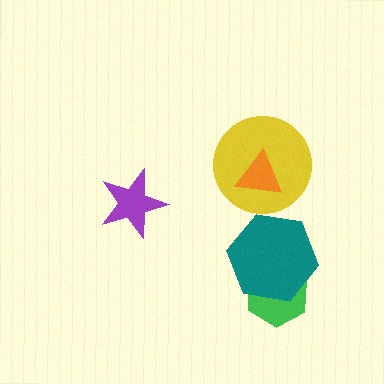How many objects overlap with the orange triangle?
1 object overlaps with the orange triangle.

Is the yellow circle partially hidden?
Yes, it is partially covered by another shape.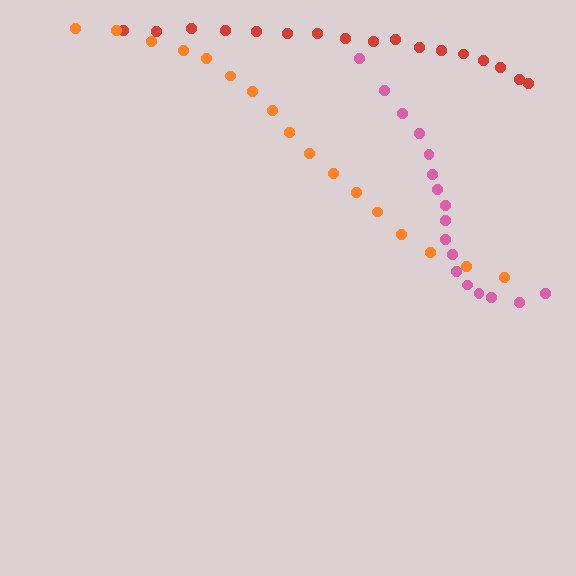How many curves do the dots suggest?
There are 3 distinct paths.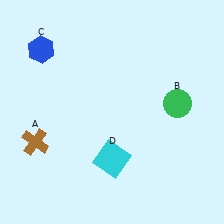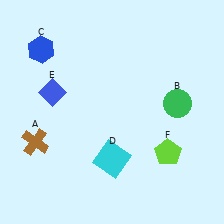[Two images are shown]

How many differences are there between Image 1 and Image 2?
There are 2 differences between the two images.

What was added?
A blue diamond (E), a lime pentagon (F) were added in Image 2.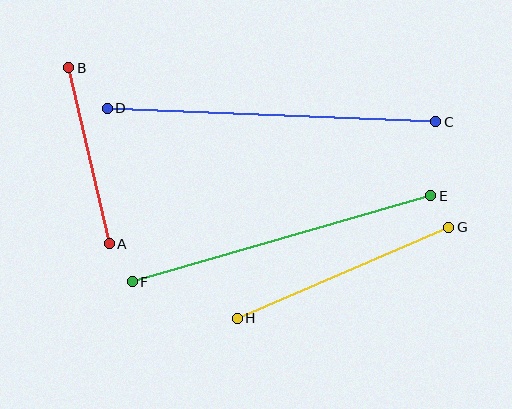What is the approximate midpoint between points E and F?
The midpoint is at approximately (282, 239) pixels.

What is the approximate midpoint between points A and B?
The midpoint is at approximately (89, 156) pixels.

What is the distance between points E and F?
The distance is approximately 311 pixels.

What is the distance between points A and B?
The distance is approximately 181 pixels.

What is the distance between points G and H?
The distance is approximately 230 pixels.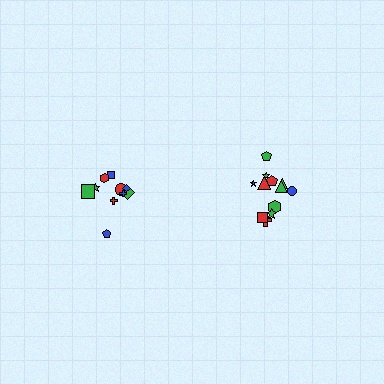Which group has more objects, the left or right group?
The right group.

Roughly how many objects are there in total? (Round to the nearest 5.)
Roughly 20 objects in total.